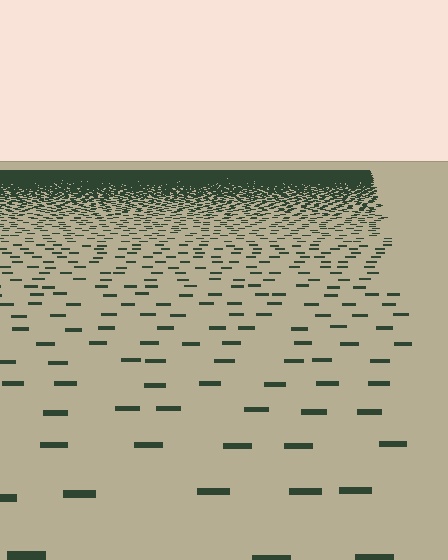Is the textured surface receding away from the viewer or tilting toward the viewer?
The surface is receding away from the viewer. Texture elements get smaller and denser toward the top.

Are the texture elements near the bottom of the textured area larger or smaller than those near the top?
Larger. Near the bottom, elements are closer to the viewer and appear at a bigger on-screen size.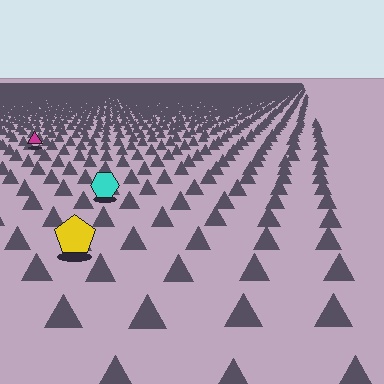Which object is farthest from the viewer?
The magenta triangle is farthest from the viewer. It appears smaller and the ground texture around it is denser.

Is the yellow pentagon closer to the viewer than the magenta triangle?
Yes. The yellow pentagon is closer — you can tell from the texture gradient: the ground texture is coarser near it.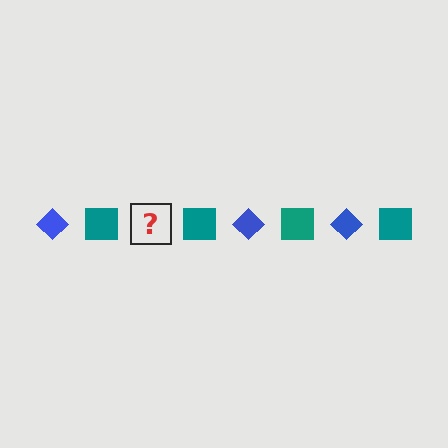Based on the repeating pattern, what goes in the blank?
The blank should be a blue diamond.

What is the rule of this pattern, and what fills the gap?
The rule is that the pattern alternates between blue diamond and teal square. The gap should be filled with a blue diamond.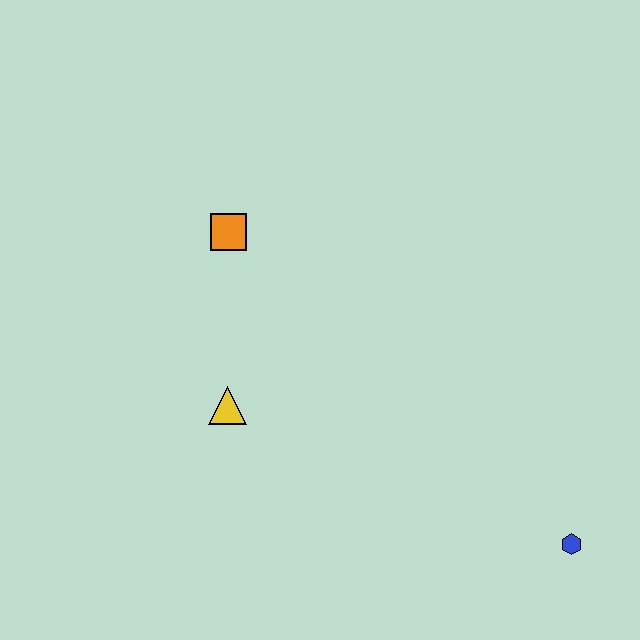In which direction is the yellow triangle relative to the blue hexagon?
The yellow triangle is to the left of the blue hexagon.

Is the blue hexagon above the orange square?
No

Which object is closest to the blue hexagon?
The yellow triangle is closest to the blue hexagon.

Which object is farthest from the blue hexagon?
The orange square is farthest from the blue hexagon.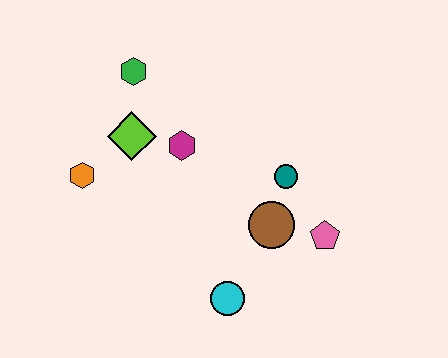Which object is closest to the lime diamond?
The magenta hexagon is closest to the lime diamond.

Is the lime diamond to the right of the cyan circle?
No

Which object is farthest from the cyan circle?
The green hexagon is farthest from the cyan circle.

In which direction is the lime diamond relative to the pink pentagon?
The lime diamond is to the left of the pink pentagon.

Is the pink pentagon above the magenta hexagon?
No